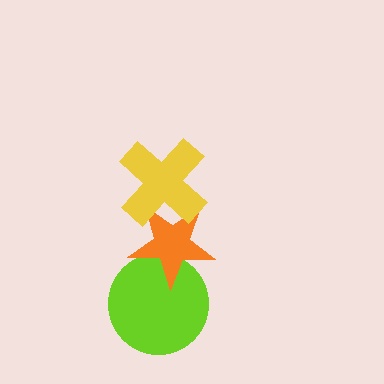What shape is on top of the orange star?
The yellow cross is on top of the orange star.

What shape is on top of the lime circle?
The orange star is on top of the lime circle.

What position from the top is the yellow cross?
The yellow cross is 1st from the top.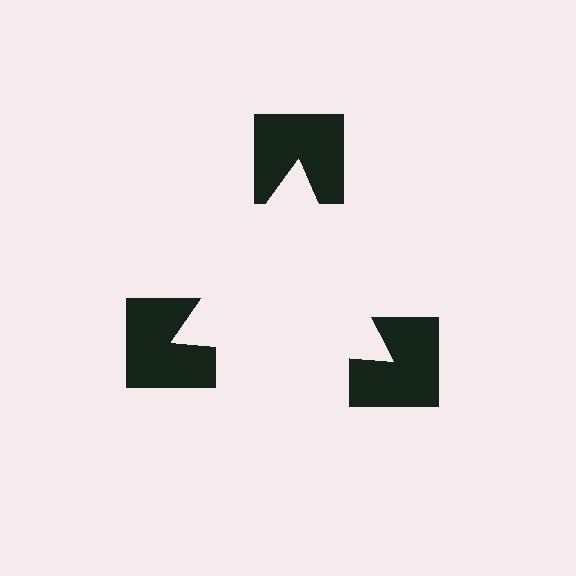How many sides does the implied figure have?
3 sides.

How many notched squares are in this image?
There are 3 — one at each vertex of the illusory triangle.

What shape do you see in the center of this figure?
An illusory triangle — its edges are inferred from the aligned wedge cuts in the notched squares, not physically drawn.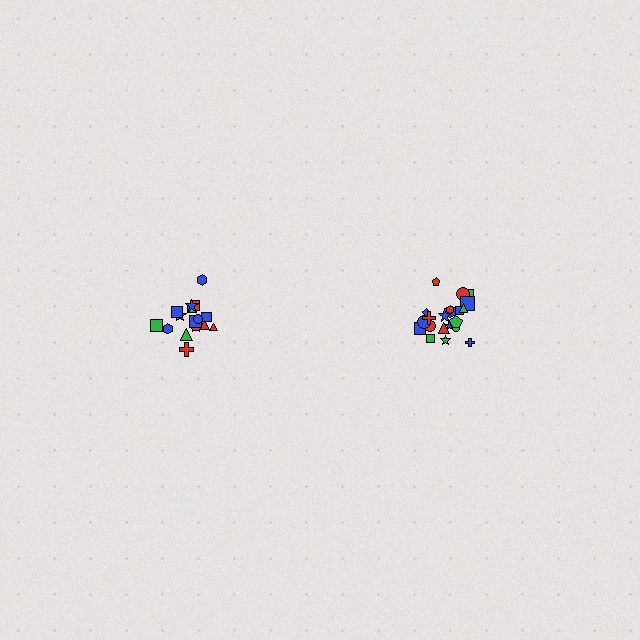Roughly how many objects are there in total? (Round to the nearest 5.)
Roughly 40 objects in total.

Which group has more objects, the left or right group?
The right group.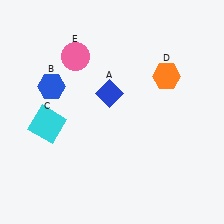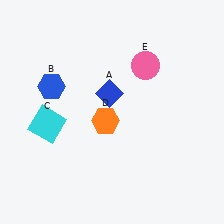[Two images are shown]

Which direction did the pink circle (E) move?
The pink circle (E) moved right.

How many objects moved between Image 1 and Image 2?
2 objects moved between the two images.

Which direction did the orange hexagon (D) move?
The orange hexagon (D) moved left.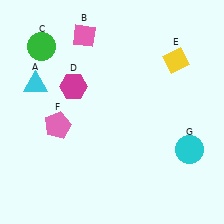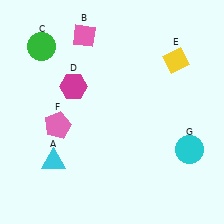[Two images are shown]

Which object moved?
The cyan triangle (A) moved down.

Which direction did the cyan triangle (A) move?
The cyan triangle (A) moved down.